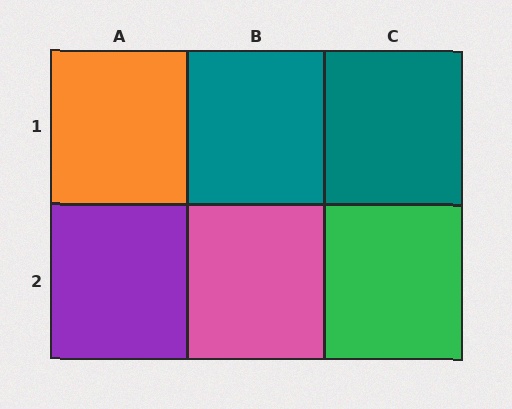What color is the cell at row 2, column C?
Green.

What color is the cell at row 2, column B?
Pink.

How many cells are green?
1 cell is green.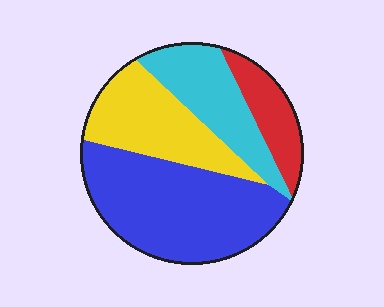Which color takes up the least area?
Red, at roughly 10%.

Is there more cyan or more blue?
Blue.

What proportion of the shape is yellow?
Yellow takes up about one quarter (1/4) of the shape.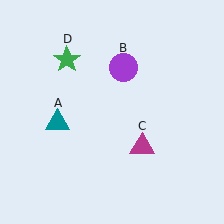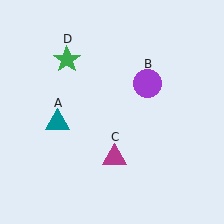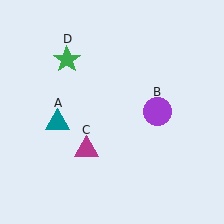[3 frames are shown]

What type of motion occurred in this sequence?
The purple circle (object B), magenta triangle (object C) rotated clockwise around the center of the scene.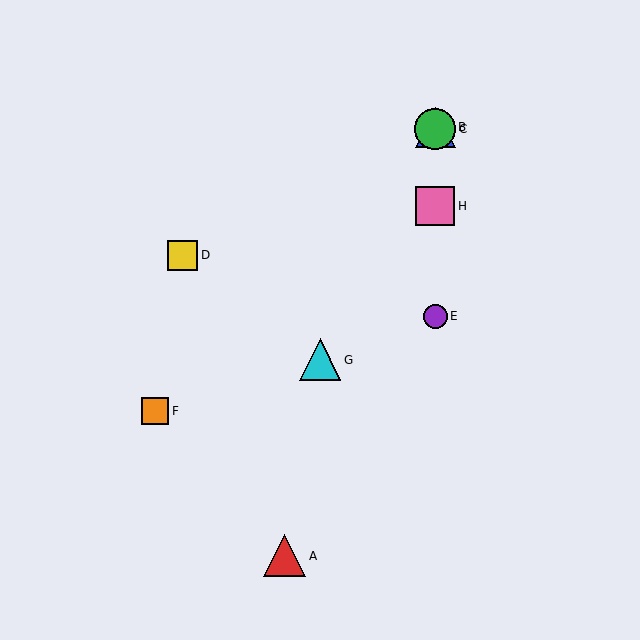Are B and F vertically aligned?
No, B is at x≈435 and F is at x≈155.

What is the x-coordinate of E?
Object E is at x≈435.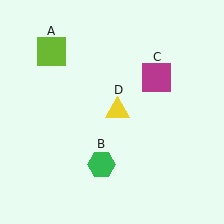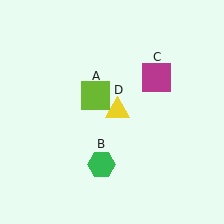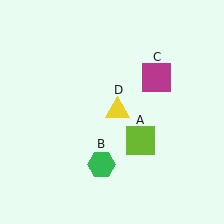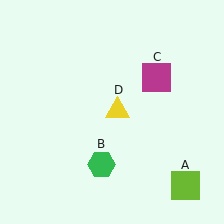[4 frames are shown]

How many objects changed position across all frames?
1 object changed position: lime square (object A).